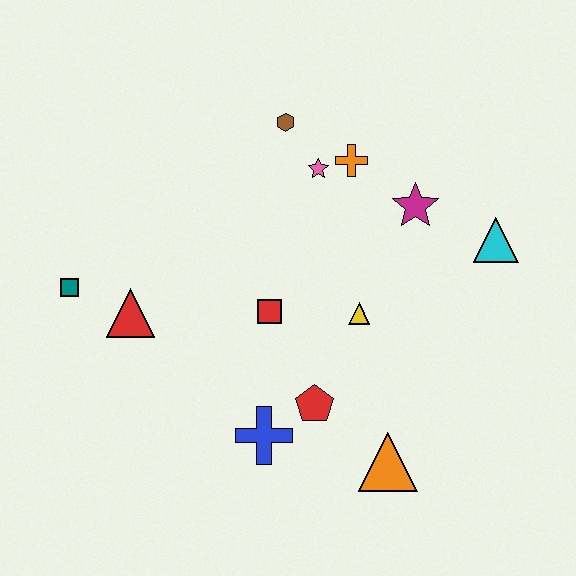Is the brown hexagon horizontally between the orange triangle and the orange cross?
No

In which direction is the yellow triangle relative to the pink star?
The yellow triangle is below the pink star.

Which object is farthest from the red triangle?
The cyan triangle is farthest from the red triangle.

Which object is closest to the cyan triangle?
The magenta star is closest to the cyan triangle.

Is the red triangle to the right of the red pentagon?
No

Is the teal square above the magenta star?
No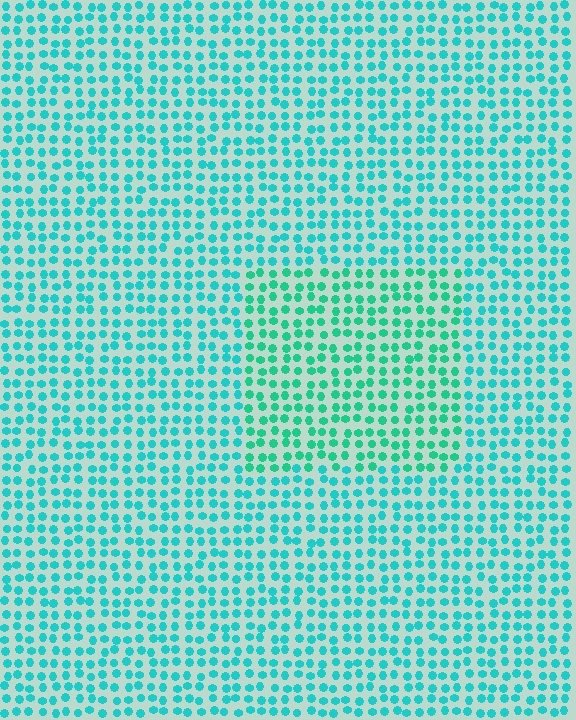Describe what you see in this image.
The image is filled with small cyan elements in a uniform arrangement. A rectangle-shaped region is visible where the elements are tinted to a slightly different hue, forming a subtle color boundary.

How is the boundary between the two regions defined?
The boundary is defined purely by a slight shift in hue (about 21 degrees). Spacing, size, and orientation are identical on both sides.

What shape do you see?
I see a rectangle.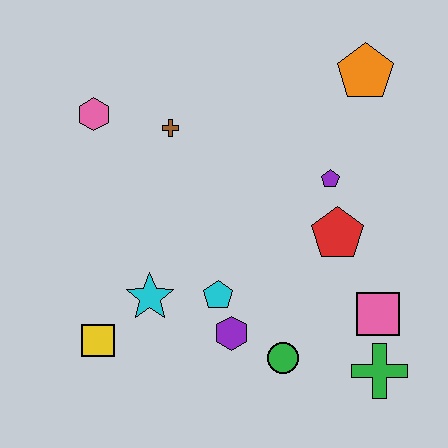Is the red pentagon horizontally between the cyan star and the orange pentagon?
Yes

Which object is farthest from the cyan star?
The orange pentagon is farthest from the cyan star.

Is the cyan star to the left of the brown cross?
Yes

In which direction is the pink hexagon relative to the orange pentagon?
The pink hexagon is to the left of the orange pentagon.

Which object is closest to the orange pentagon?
The purple pentagon is closest to the orange pentagon.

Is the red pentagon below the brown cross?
Yes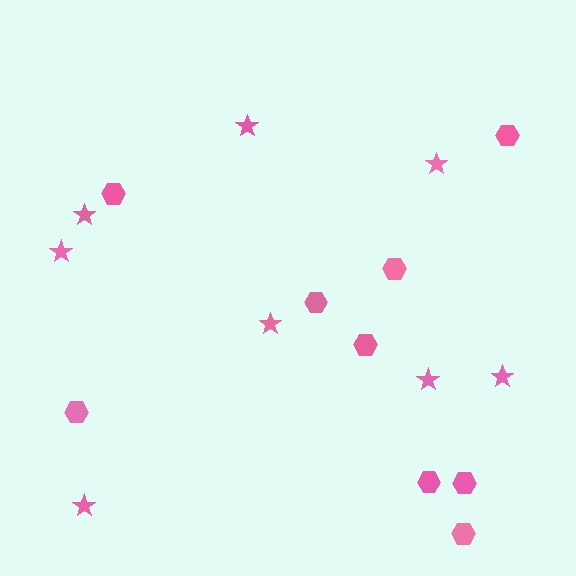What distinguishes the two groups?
There are 2 groups: one group of hexagons (9) and one group of stars (8).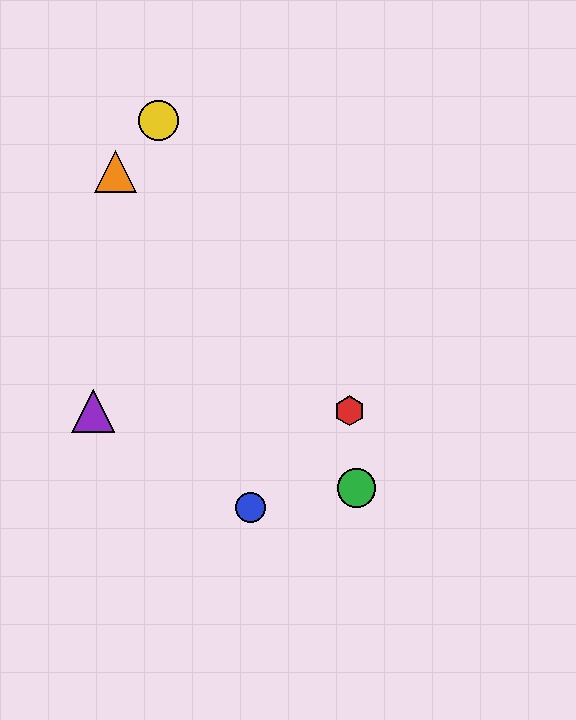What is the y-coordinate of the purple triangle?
The purple triangle is at y≈411.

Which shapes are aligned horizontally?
The red hexagon, the purple triangle are aligned horizontally.